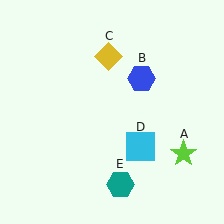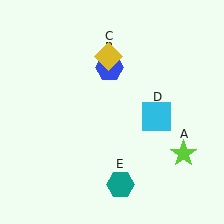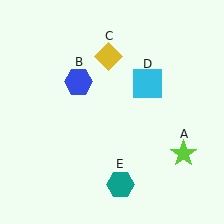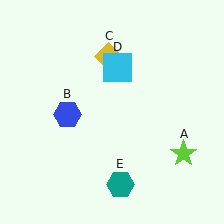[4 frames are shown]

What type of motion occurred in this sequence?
The blue hexagon (object B), cyan square (object D) rotated counterclockwise around the center of the scene.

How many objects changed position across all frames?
2 objects changed position: blue hexagon (object B), cyan square (object D).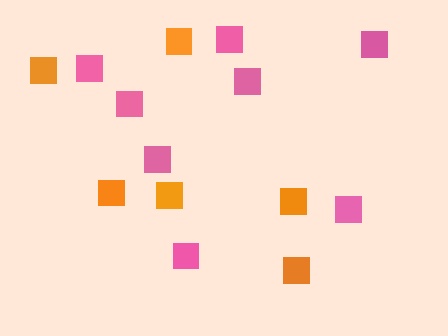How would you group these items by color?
There are 2 groups: one group of orange squares (6) and one group of pink squares (8).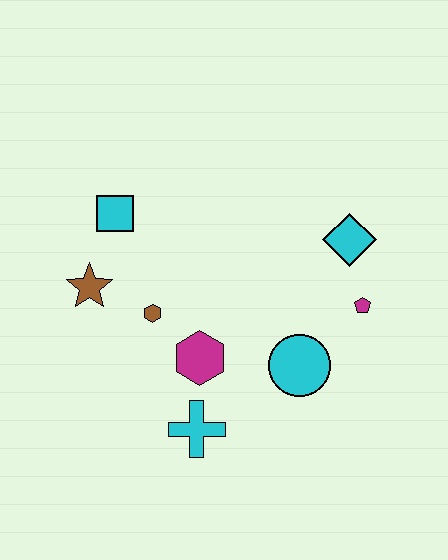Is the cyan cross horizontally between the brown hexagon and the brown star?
No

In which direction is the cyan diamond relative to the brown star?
The cyan diamond is to the right of the brown star.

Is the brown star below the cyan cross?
No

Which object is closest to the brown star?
The brown hexagon is closest to the brown star.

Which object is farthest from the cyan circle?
The cyan square is farthest from the cyan circle.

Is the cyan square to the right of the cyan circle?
No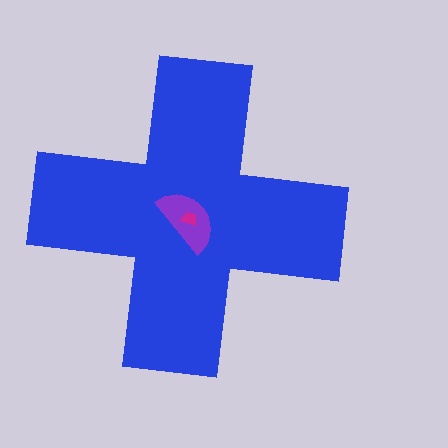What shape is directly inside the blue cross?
The purple semicircle.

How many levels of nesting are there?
3.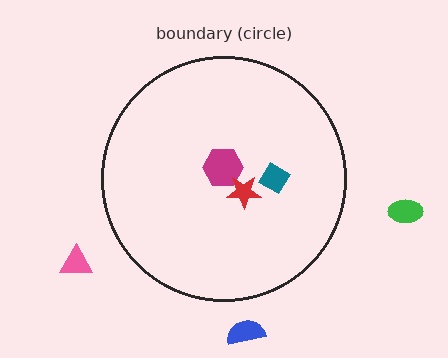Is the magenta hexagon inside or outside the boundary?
Inside.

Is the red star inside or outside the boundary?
Inside.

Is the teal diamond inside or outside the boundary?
Inside.